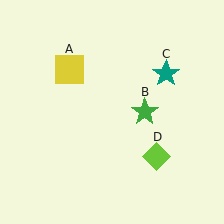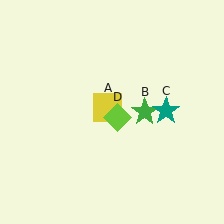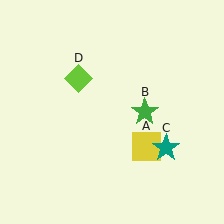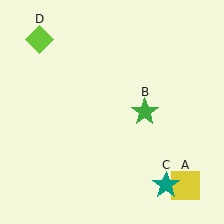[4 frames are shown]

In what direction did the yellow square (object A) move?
The yellow square (object A) moved down and to the right.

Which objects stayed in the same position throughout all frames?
Green star (object B) remained stationary.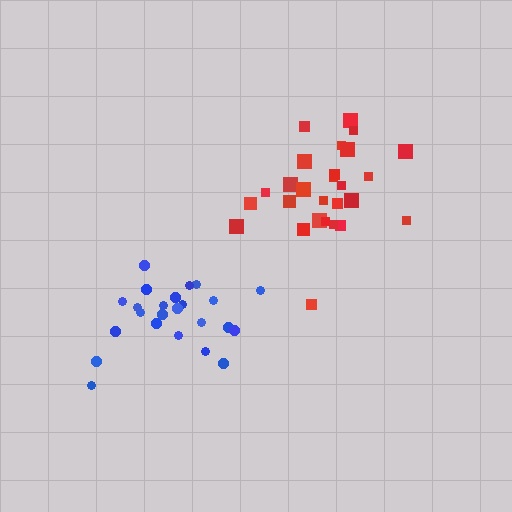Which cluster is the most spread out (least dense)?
Red.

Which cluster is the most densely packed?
Blue.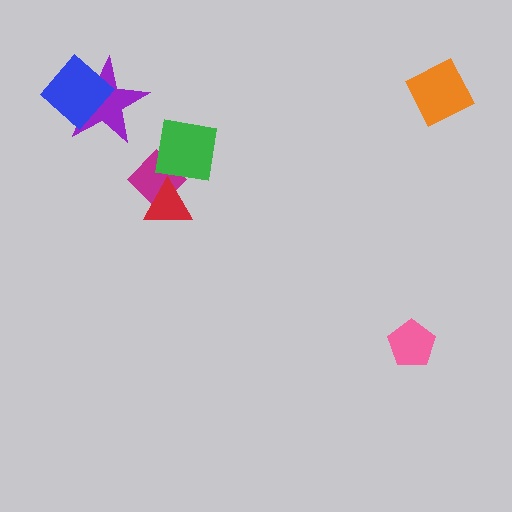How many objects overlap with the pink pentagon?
0 objects overlap with the pink pentagon.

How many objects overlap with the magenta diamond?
2 objects overlap with the magenta diamond.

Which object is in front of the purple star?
The blue diamond is in front of the purple star.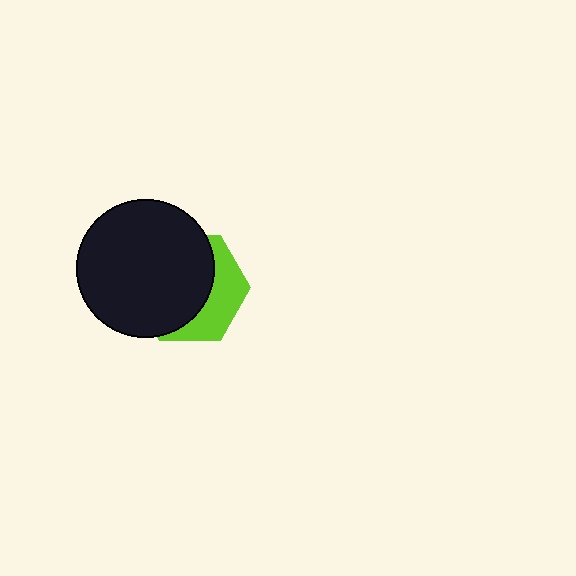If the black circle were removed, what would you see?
You would see the complete lime hexagon.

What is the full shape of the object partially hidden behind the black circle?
The partially hidden object is a lime hexagon.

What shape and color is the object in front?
The object in front is a black circle.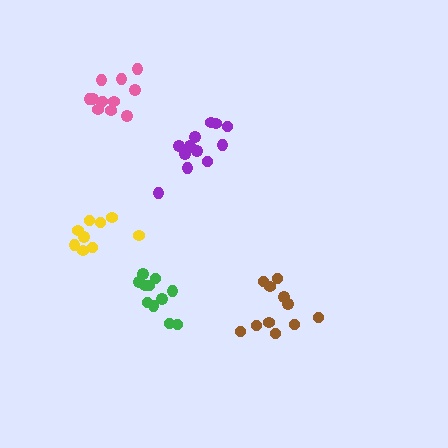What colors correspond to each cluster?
The clusters are colored: brown, green, purple, yellow, pink.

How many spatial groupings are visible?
There are 5 spatial groupings.